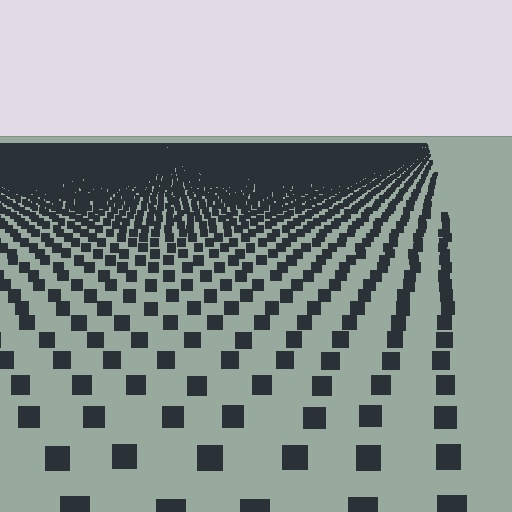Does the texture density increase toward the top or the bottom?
Density increases toward the top.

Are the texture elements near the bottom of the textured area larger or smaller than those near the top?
Larger. Near the bottom, elements are closer to the viewer and appear at a bigger on-screen size.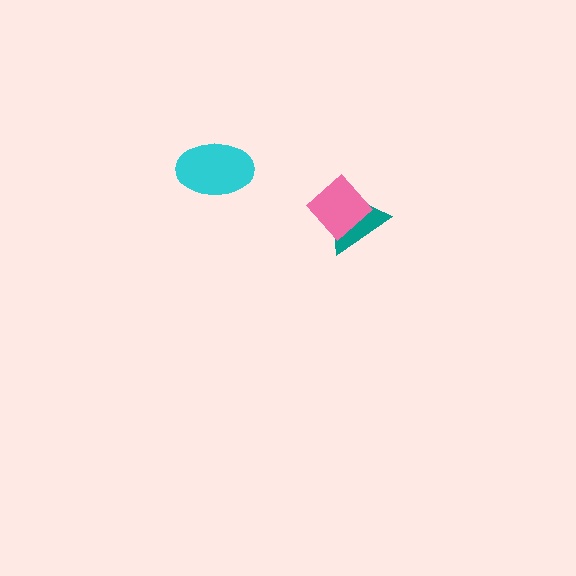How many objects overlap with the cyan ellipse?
0 objects overlap with the cyan ellipse.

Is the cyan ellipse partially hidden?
No, no other shape covers it.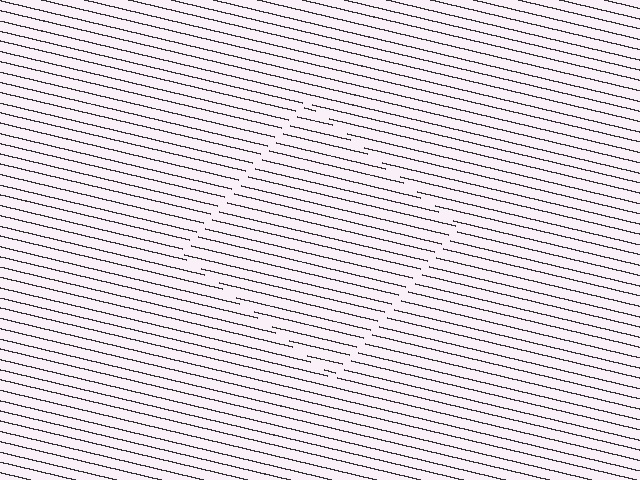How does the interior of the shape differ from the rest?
The interior of the shape contains the same grating, shifted by half a period — the contour is defined by the phase discontinuity where line-ends from the inner and outer gratings abut.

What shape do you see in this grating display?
An illusory square. The interior of the shape contains the same grating, shifted by half a period — the contour is defined by the phase discontinuity where line-ends from the inner and outer gratings abut.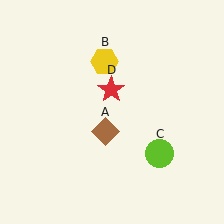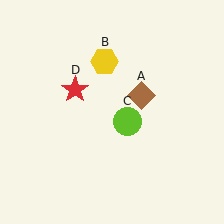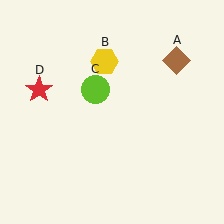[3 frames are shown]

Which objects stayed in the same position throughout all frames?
Yellow hexagon (object B) remained stationary.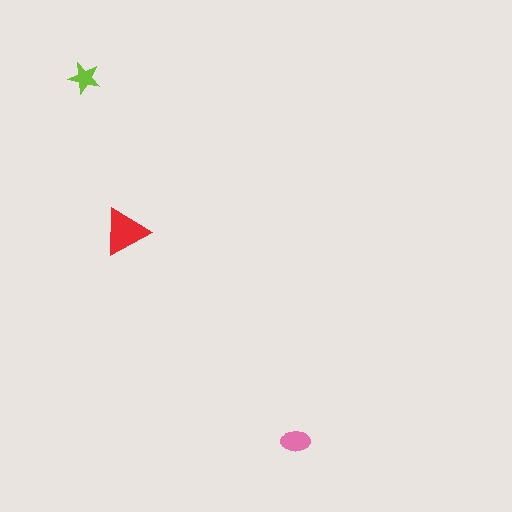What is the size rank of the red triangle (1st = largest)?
1st.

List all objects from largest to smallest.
The red triangle, the pink ellipse, the lime star.